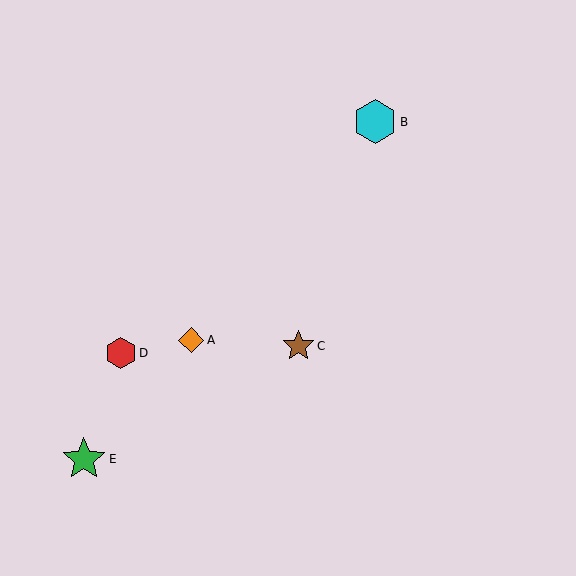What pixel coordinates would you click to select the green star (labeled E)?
Click at (84, 459) to select the green star E.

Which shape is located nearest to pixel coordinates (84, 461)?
The green star (labeled E) at (84, 459) is nearest to that location.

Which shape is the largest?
The cyan hexagon (labeled B) is the largest.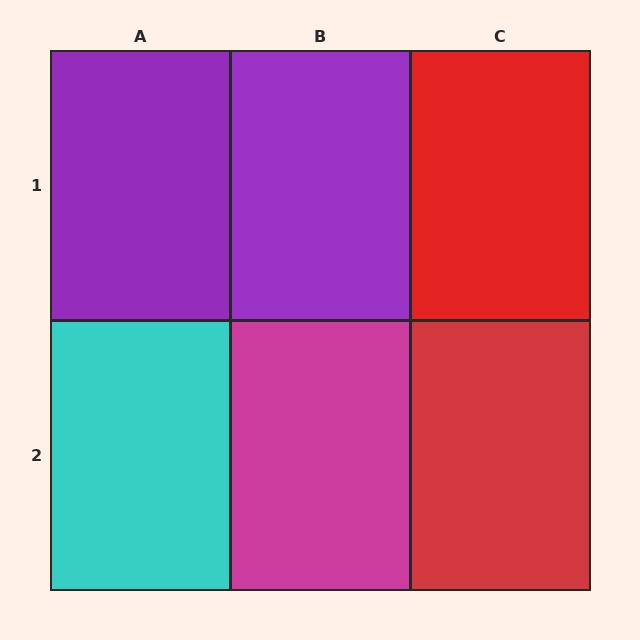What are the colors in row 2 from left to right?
Cyan, magenta, red.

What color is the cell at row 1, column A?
Purple.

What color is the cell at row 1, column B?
Purple.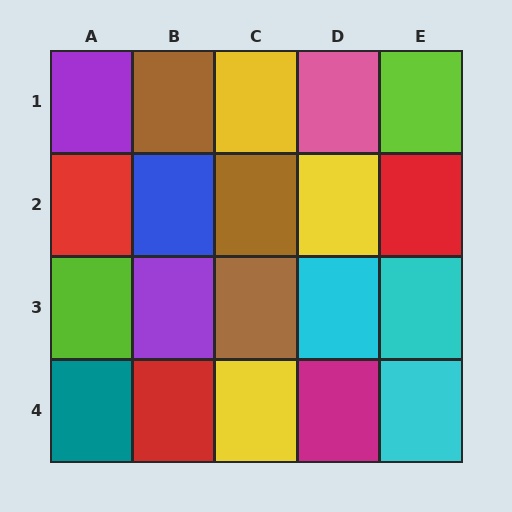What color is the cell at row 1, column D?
Pink.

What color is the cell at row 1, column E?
Lime.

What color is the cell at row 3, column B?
Purple.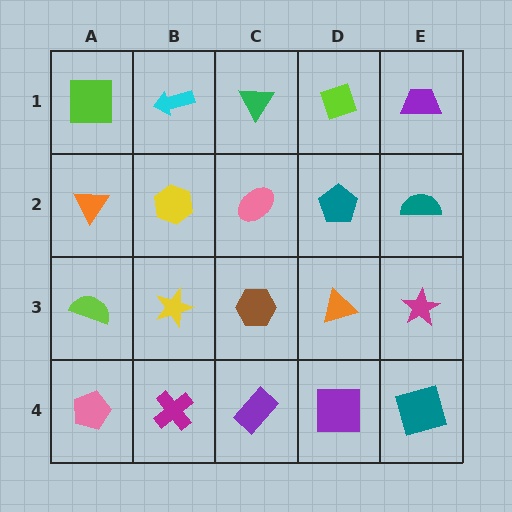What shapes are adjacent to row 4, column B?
A yellow star (row 3, column B), a pink pentagon (row 4, column A), a purple rectangle (row 4, column C).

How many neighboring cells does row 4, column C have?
3.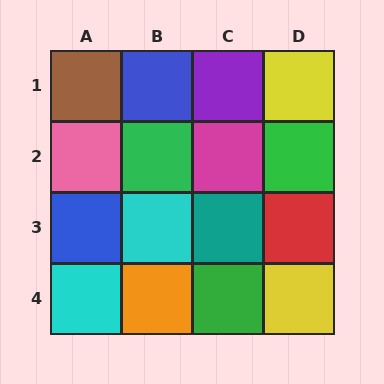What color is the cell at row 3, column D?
Red.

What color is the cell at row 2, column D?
Green.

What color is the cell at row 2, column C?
Magenta.